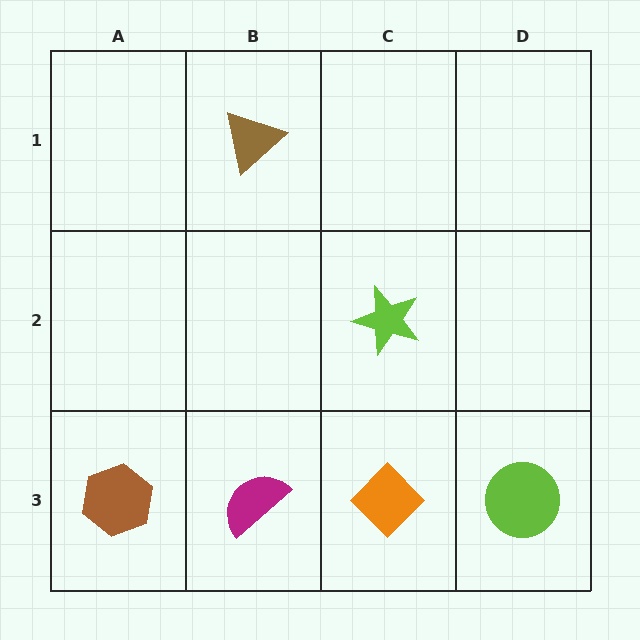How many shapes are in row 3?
4 shapes.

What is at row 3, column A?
A brown hexagon.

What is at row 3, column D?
A lime circle.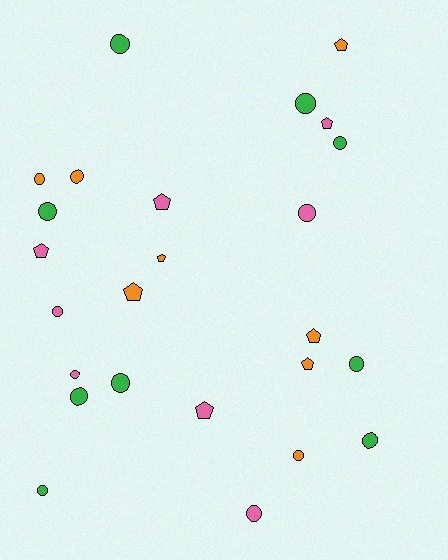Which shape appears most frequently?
Circle, with 16 objects.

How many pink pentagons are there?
There are 4 pink pentagons.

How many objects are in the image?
There are 25 objects.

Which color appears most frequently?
Green, with 9 objects.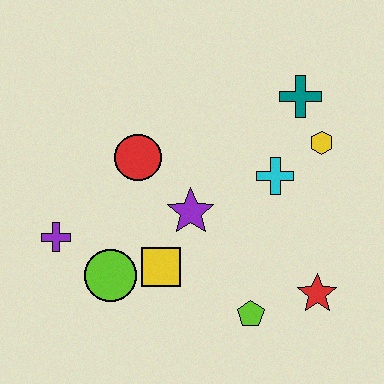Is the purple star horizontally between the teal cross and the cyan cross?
No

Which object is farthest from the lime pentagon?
The teal cross is farthest from the lime pentagon.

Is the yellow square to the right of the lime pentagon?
No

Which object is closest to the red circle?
The purple star is closest to the red circle.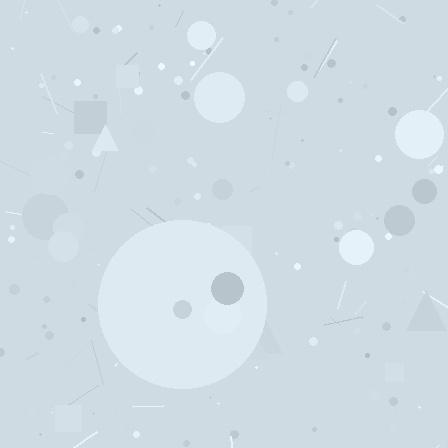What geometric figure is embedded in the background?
A circle is embedded in the background.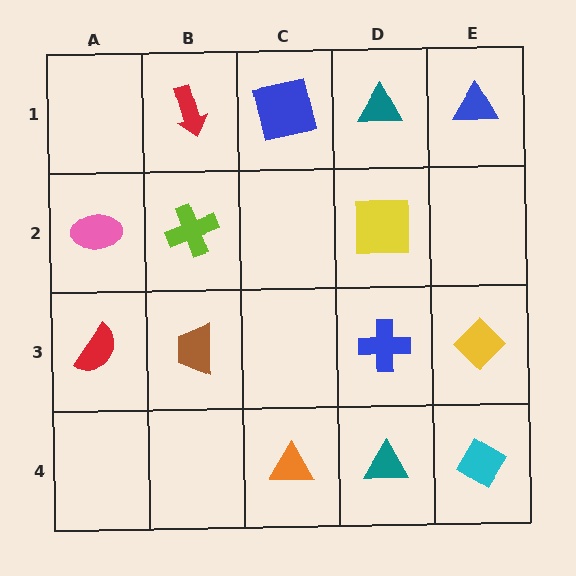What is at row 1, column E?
A blue triangle.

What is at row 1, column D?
A teal triangle.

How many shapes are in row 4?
3 shapes.